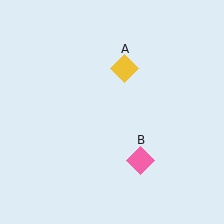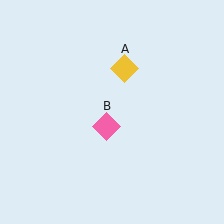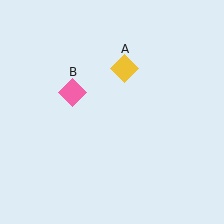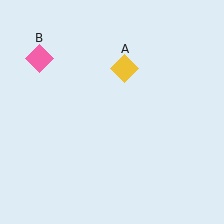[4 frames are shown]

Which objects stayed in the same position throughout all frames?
Yellow diamond (object A) remained stationary.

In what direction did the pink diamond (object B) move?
The pink diamond (object B) moved up and to the left.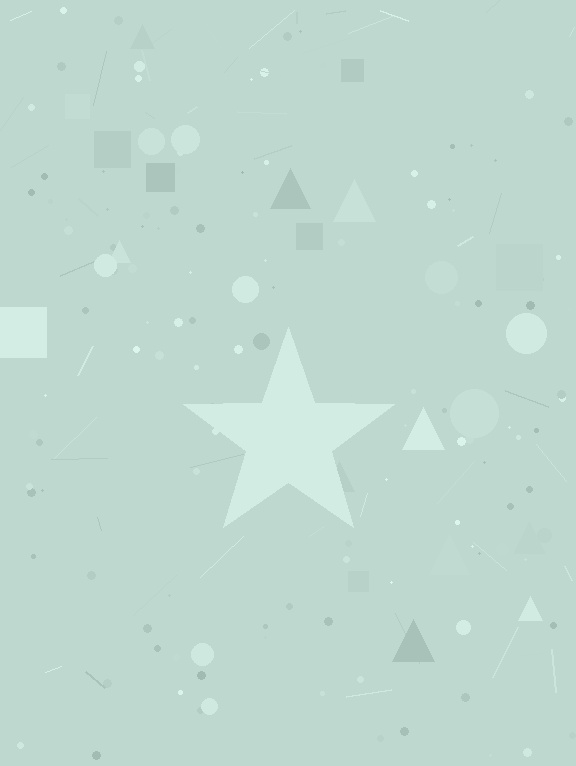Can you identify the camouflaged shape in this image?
The camouflaged shape is a star.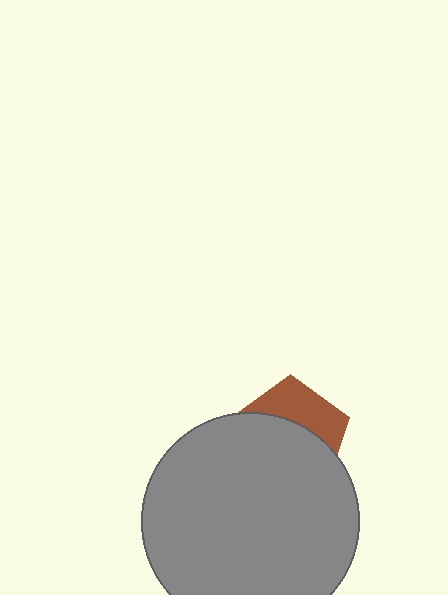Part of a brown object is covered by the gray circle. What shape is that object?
It is a pentagon.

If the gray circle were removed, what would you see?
You would see the complete brown pentagon.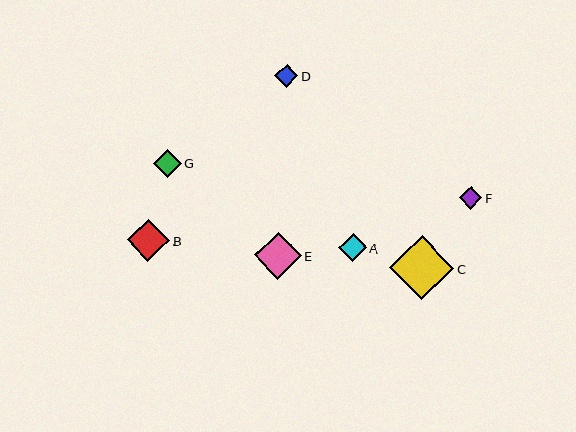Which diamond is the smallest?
Diamond D is the smallest with a size of approximately 23 pixels.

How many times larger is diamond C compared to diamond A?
Diamond C is approximately 2.3 times the size of diamond A.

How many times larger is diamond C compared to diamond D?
Diamond C is approximately 2.9 times the size of diamond D.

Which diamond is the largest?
Diamond C is the largest with a size of approximately 65 pixels.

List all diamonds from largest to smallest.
From largest to smallest: C, E, B, G, A, F, D.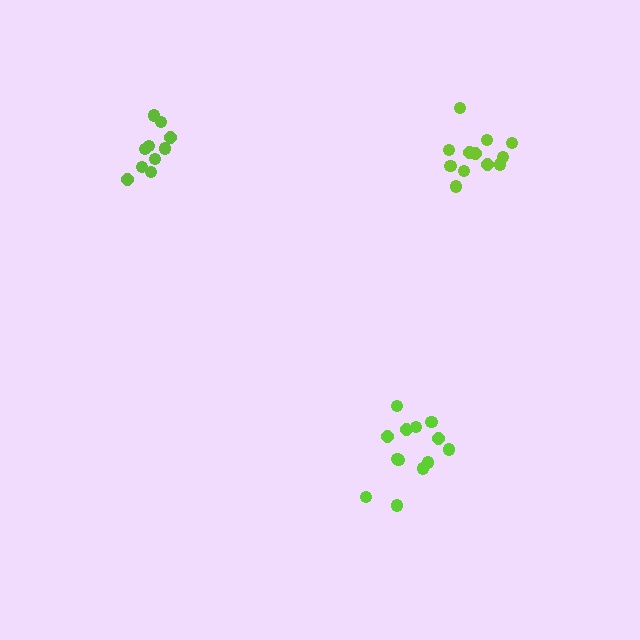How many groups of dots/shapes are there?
There are 3 groups.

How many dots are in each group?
Group 1: 12 dots, Group 2: 10 dots, Group 3: 13 dots (35 total).